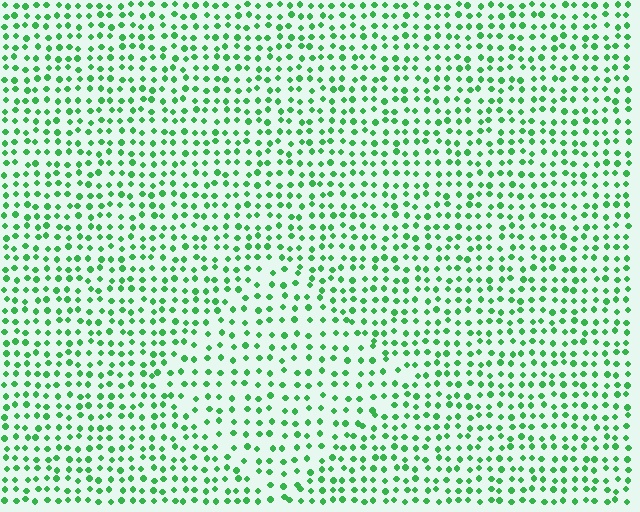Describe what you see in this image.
The image contains small green elements arranged at two different densities. A diamond-shaped region is visible where the elements are less densely packed than the surrounding area.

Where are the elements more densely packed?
The elements are more densely packed outside the diamond boundary.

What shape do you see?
I see a diamond.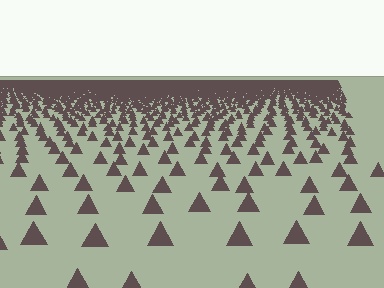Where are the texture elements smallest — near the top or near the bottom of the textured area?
Near the top.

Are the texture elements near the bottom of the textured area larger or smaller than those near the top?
Larger. Near the bottom, elements are closer to the viewer and appear at a bigger on-screen size.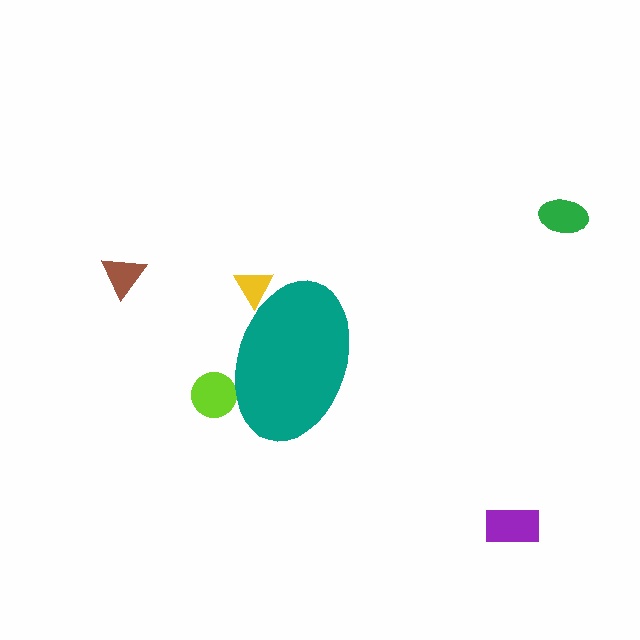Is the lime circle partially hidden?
Yes, the lime circle is partially hidden behind the teal ellipse.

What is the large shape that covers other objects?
A teal ellipse.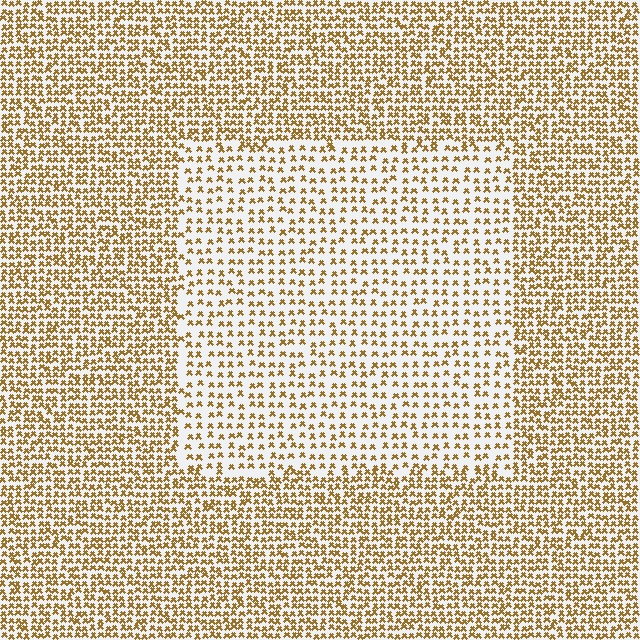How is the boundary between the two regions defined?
The boundary is defined by a change in element density (approximately 1.9x ratio). All elements are the same color, size, and shape.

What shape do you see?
I see a rectangle.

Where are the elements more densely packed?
The elements are more densely packed outside the rectangle boundary.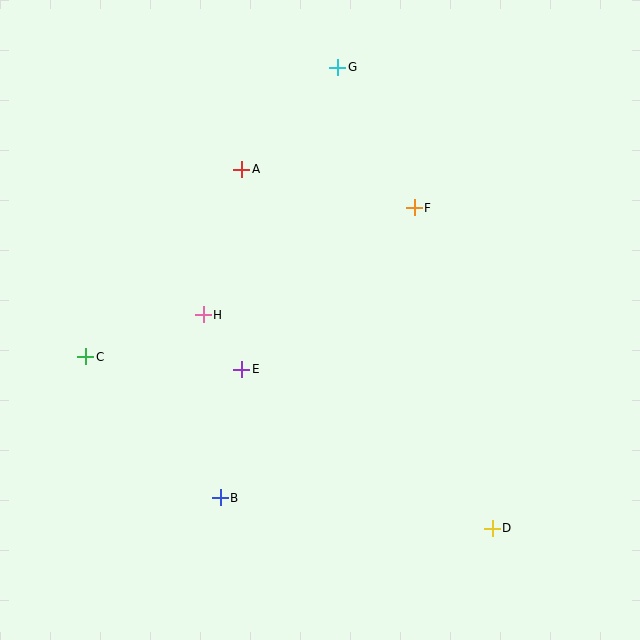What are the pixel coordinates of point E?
Point E is at (242, 369).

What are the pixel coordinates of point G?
Point G is at (338, 67).